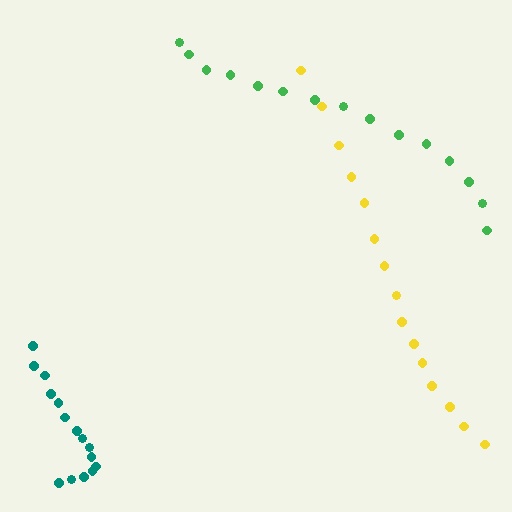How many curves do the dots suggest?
There are 3 distinct paths.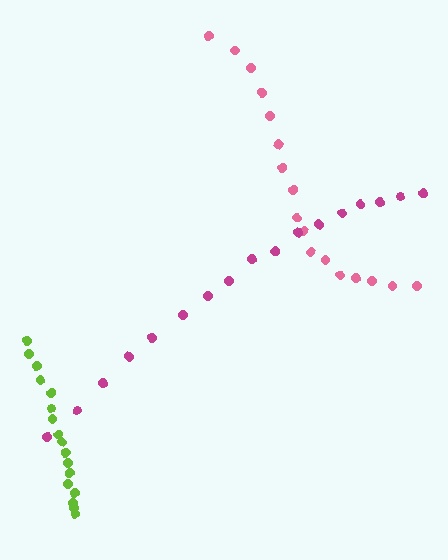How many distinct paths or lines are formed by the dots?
There are 3 distinct paths.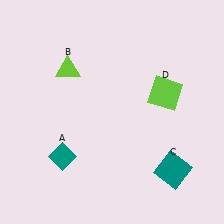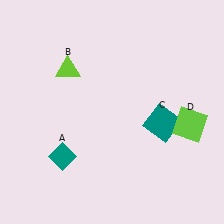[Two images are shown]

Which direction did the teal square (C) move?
The teal square (C) moved up.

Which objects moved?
The objects that moved are: the teal square (C), the lime square (D).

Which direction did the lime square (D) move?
The lime square (D) moved down.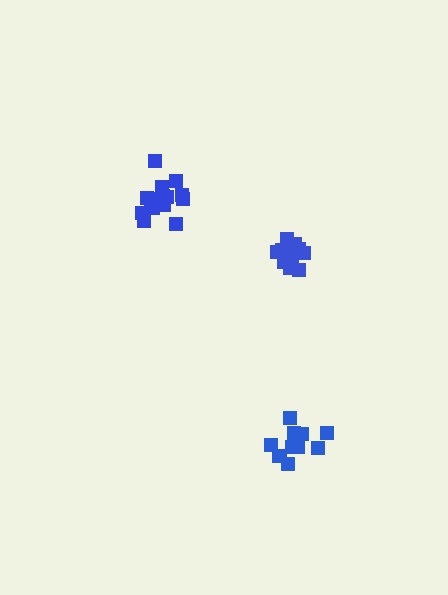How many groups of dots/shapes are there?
There are 3 groups.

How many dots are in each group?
Group 1: 13 dots, Group 2: 16 dots, Group 3: 11 dots (40 total).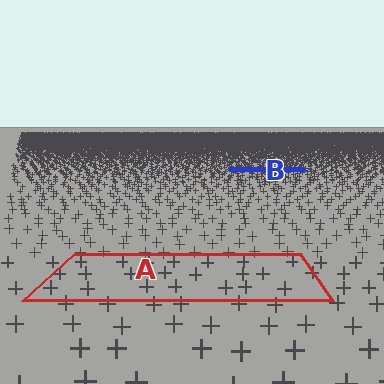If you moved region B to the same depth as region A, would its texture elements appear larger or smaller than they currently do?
They would appear larger. At a closer depth, the same texture elements are projected at a bigger on-screen size.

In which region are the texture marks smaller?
The texture marks are smaller in region B, because it is farther away.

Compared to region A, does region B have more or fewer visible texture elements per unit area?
Region B has more texture elements per unit area — they are packed more densely because it is farther away.